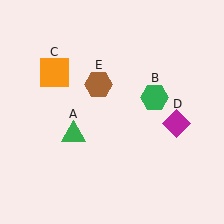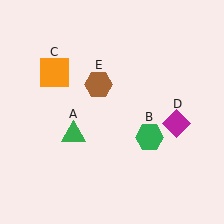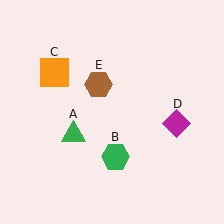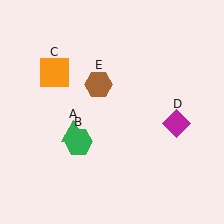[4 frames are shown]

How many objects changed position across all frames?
1 object changed position: green hexagon (object B).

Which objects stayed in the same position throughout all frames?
Green triangle (object A) and orange square (object C) and magenta diamond (object D) and brown hexagon (object E) remained stationary.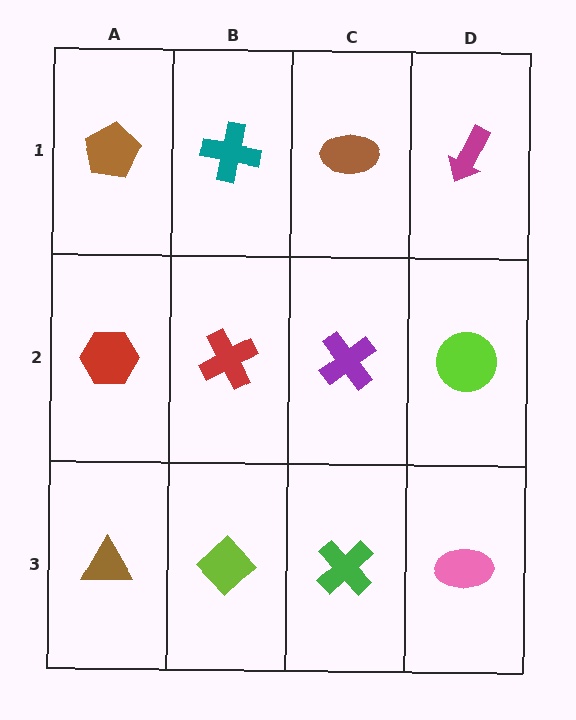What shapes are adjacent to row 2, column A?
A brown pentagon (row 1, column A), a brown triangle (row 3, column A), a red cross (row 2, column B).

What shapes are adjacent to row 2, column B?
A teal cross (row 1, column B), a lime diamond (row 3, column B), a red hexagon (row 2, column A), a purple cross (row 2, column C).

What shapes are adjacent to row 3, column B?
A red cross (row 2, column B), a brown triangle (row 3, column A), a green cross (row 3, column C).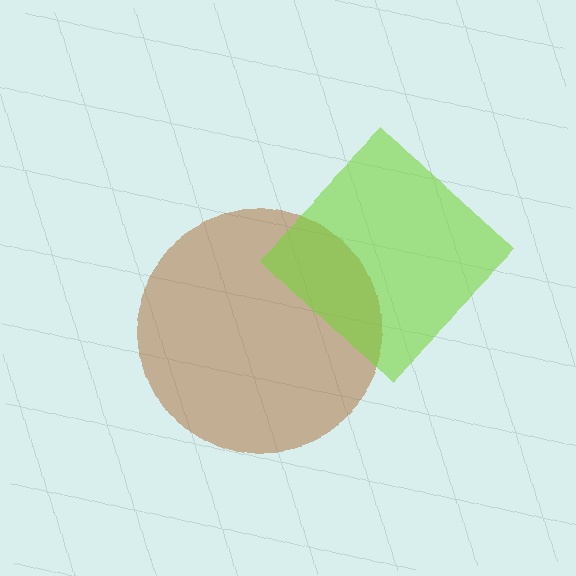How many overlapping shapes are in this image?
There are 2 overlapping shapes in the image.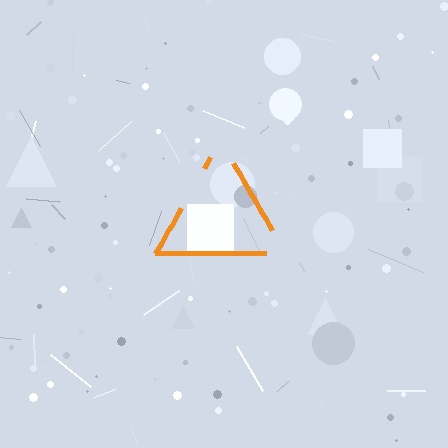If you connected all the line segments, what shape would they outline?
They would outline a triangle.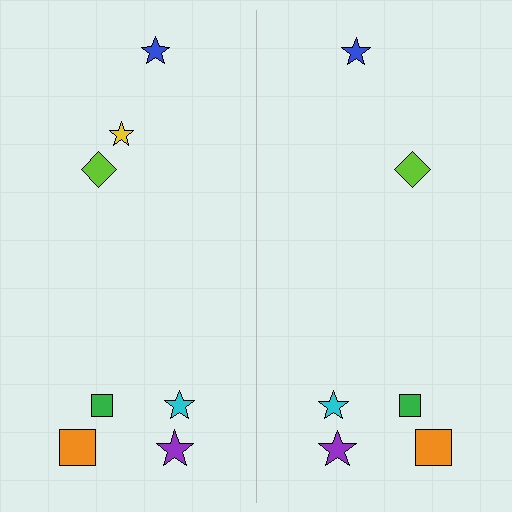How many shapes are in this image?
There are 13 shapes in this image.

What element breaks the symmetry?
A yellow star is missing from the right side.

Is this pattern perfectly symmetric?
No, the pattern is not perfectly symmetric. A yellow star is missing from the right side.